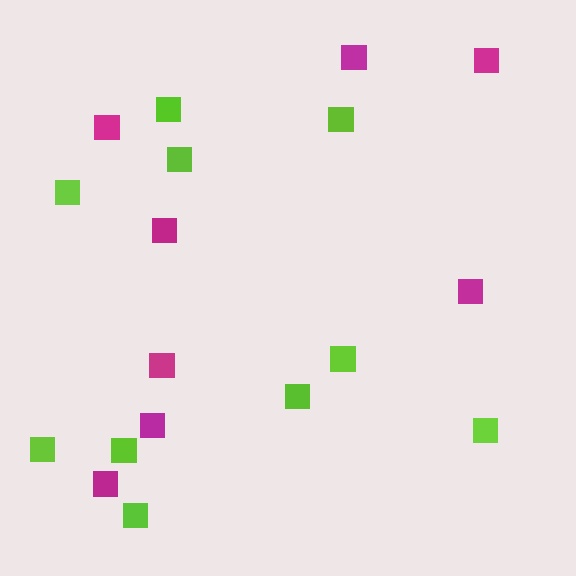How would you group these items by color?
There are 2 groups: one group of magenta squares (8) and one group of lime squares (10).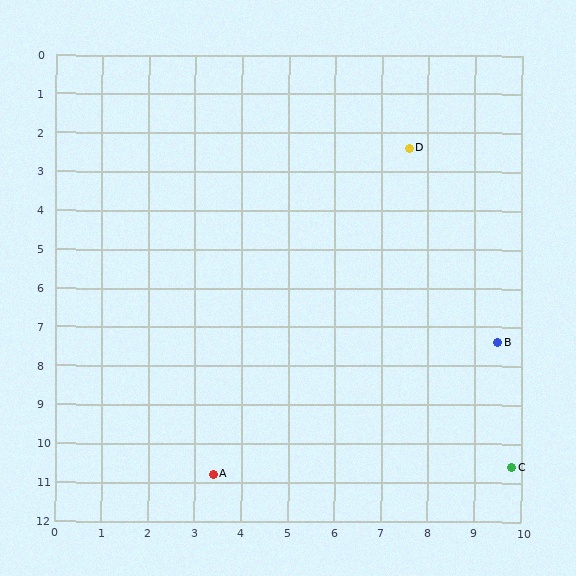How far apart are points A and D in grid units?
Points A and D are about 9.4 grid units apart.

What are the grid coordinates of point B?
Point B is at approximately (9.5, 7.4).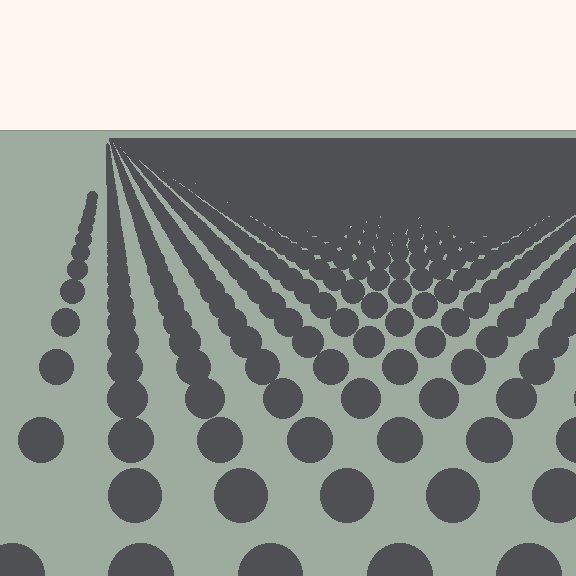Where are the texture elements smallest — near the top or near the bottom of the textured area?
Near the top.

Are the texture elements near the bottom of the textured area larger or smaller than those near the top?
Larger. Near the bottom, elements are closer to the viewer and appear at a bigger on-screen size.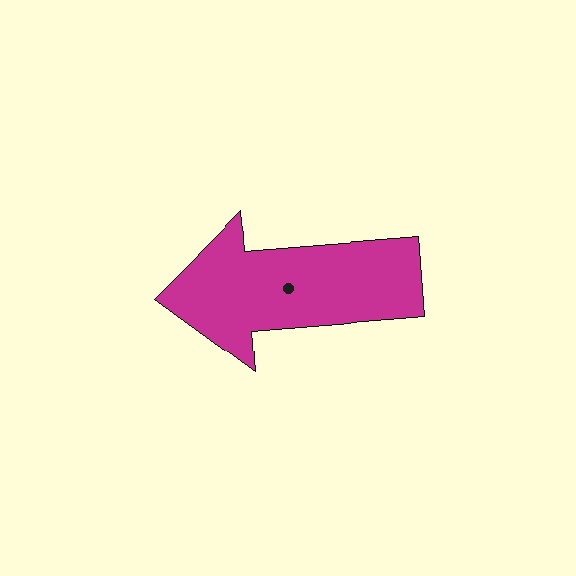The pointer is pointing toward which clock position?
Roughly 9 o'clock.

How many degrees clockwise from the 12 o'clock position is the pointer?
Approximately 266 degrees.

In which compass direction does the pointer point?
West.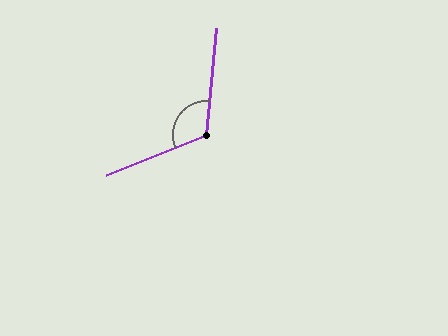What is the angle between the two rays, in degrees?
Approximately 117 degrees.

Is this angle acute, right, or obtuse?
It is obtuse.